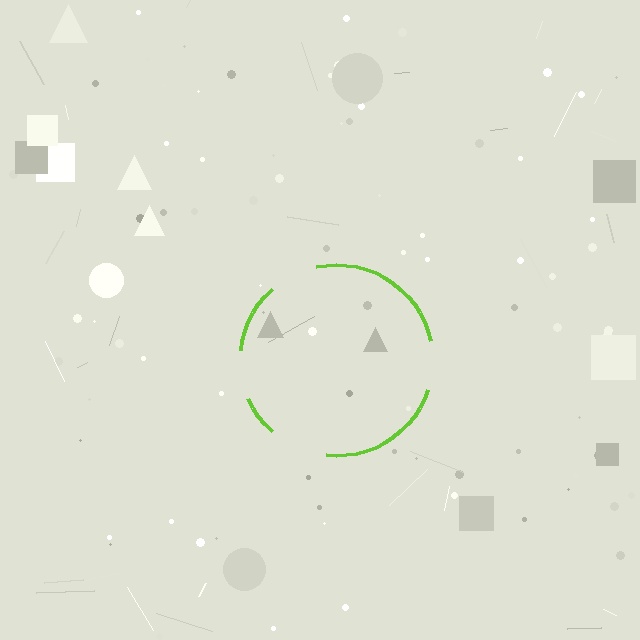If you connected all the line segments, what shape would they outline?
They would outline a circle.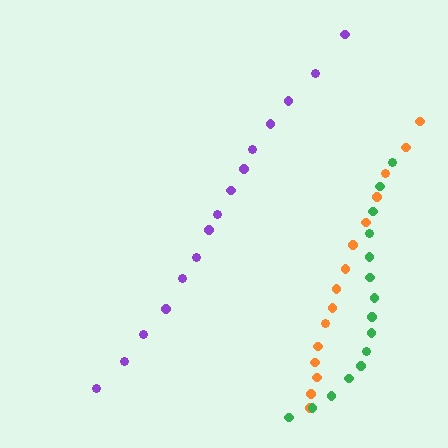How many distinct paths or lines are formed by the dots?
There are 3 distinct paths.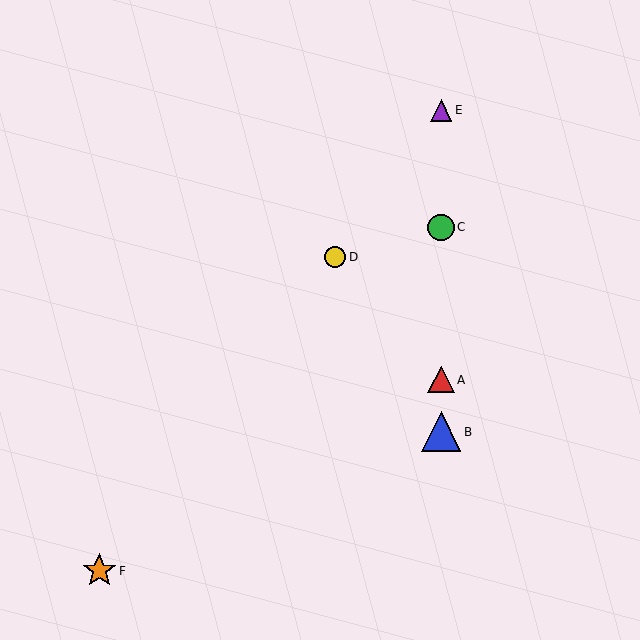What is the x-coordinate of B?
Object B is at x≈441.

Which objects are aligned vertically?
Objects A, B, C, E are aligned vertically.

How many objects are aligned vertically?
4 objects (A, B, C, E) are aligned vertically.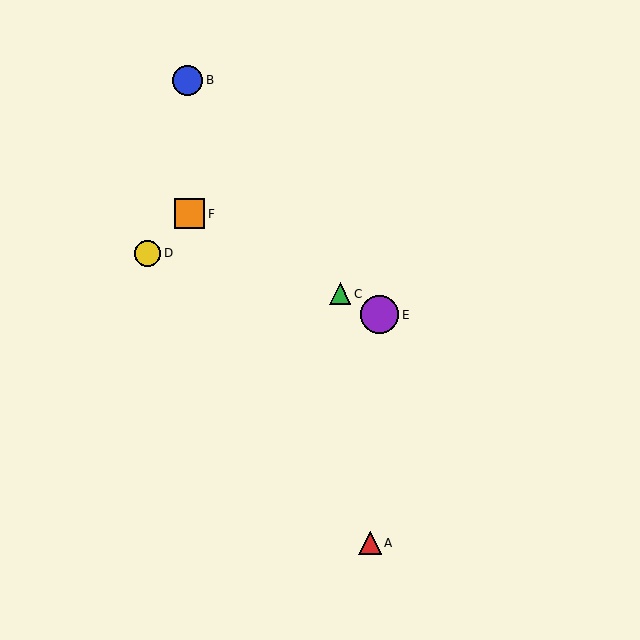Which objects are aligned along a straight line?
Objects C, E, F are aligned along a straight line.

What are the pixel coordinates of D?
Object D is at (148, 253).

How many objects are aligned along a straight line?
3 objects (C, E, F) are aligned along a straight line.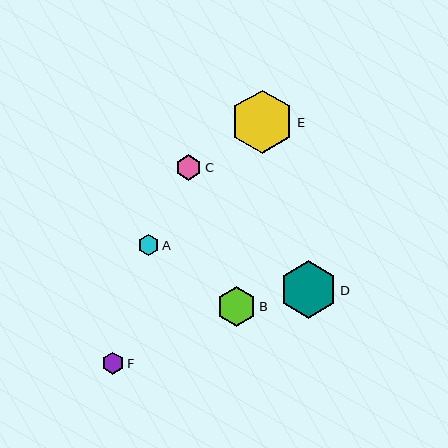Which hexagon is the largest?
Hexagon E is the largest with a size of approximately 63 pixels.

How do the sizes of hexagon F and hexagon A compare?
Hexagon F and hexagon A are approximately the same size.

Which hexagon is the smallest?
Hexagon A is the smallest with a size of approximately 21 pixels.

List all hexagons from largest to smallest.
From largest to smallest: E, D, B, C, F, A.